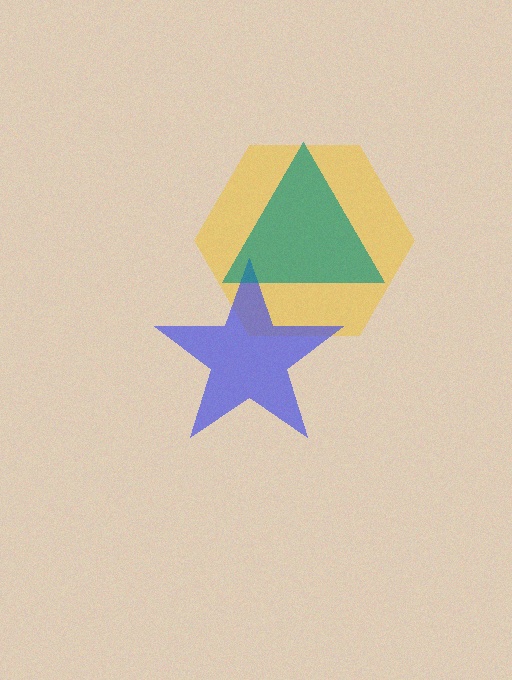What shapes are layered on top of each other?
The layered shapes are: a yellow hexagon, a blue star, a teal triangle.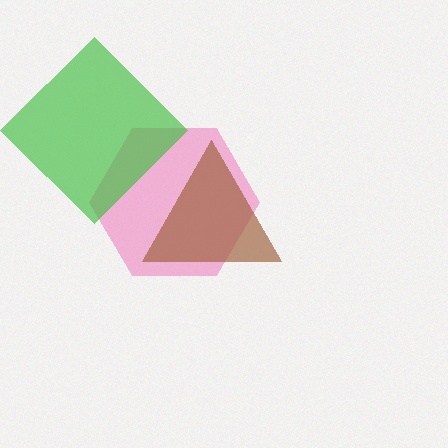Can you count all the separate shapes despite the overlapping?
Yes, there are 3 separate shapes.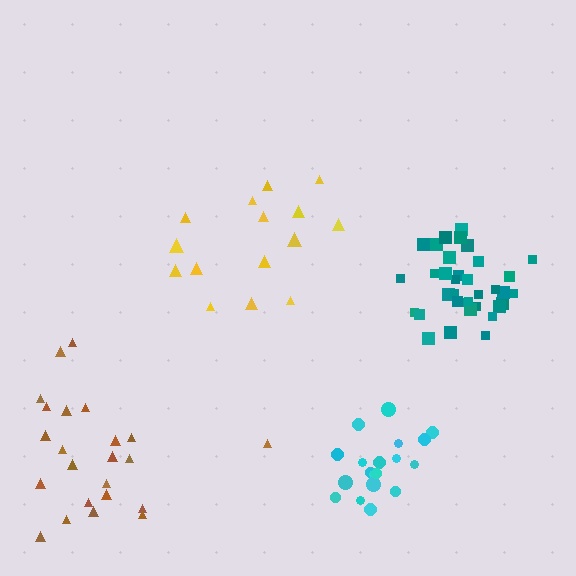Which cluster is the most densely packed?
Teal.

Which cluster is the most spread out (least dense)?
Yellow.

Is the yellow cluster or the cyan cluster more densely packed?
Cyan.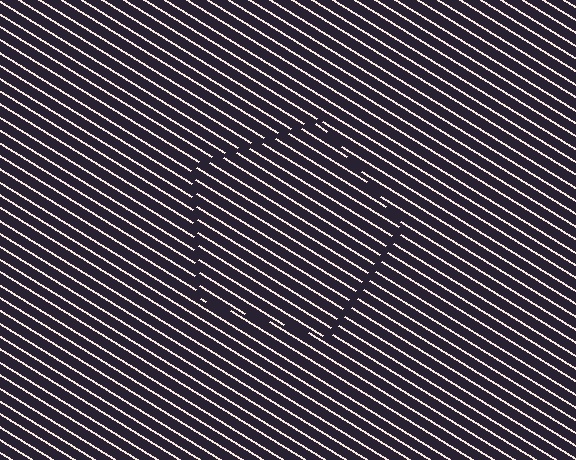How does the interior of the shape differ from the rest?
The interior of the shape contains the same grating, shifted by half a period — the contour is defined by the phase discontinuity where line-ends from the inner and outer gratings abut.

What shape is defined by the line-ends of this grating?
An illusory pentagon. The interior of the shape contains the same grating, shifted by half a period — the contour is defined by the phase discontinuity where line-ends from the inner and outer gratings abut.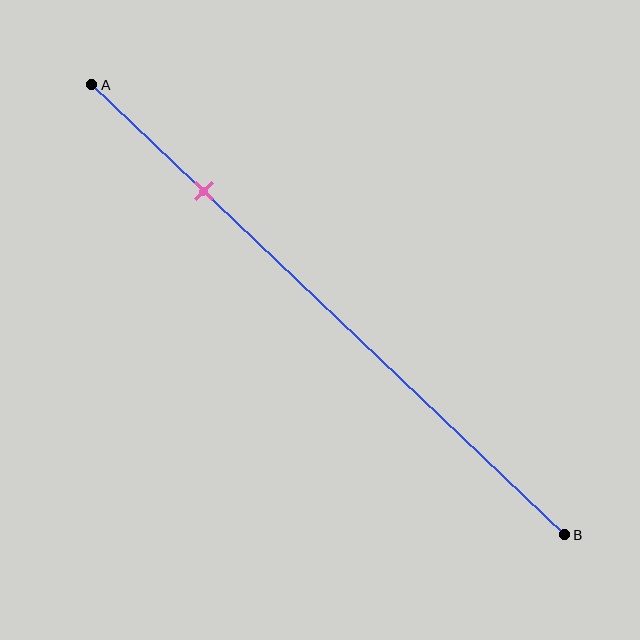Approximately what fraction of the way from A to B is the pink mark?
The pink mark is approximately 25% of the way from A to B.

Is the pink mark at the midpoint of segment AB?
No, the mark is at about 25% from A, not at the 50% midpoint.